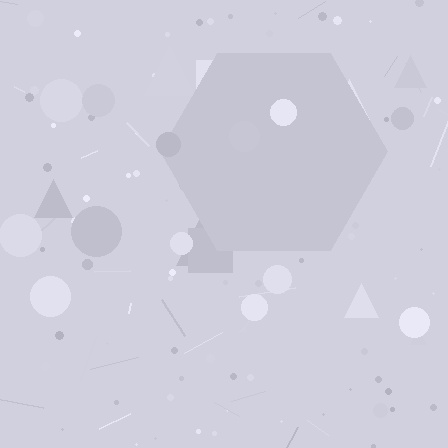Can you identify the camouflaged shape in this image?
The camouflaged shape is a hexagon.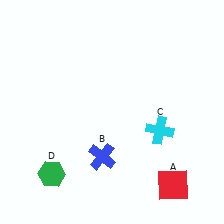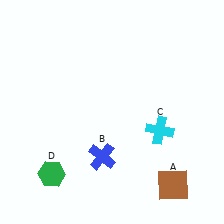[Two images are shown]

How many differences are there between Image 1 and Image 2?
There is 1 difference between the two images.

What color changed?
The square (A) changed from red in Image 1 to brown in Image 2.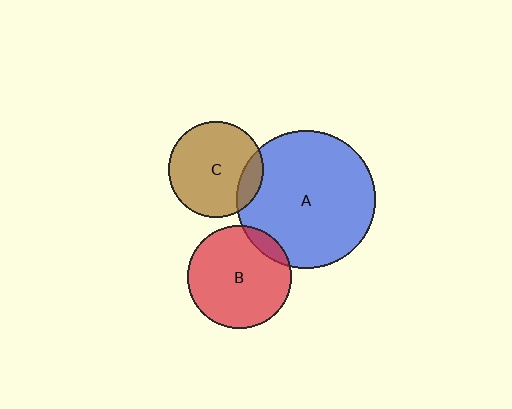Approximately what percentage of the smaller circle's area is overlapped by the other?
Approximately 15%.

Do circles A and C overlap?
Yes.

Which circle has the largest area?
Circle A (blue).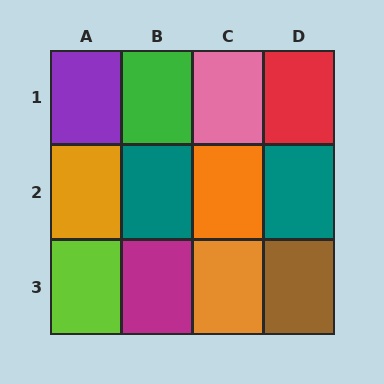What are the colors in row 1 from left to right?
Purple, green, pink, red.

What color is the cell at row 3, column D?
Brown.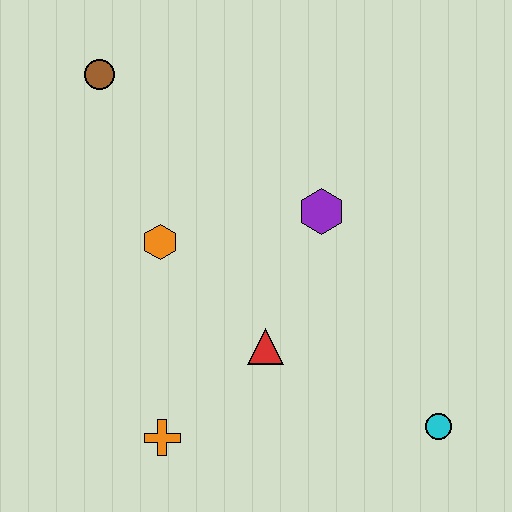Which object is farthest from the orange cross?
The brown circle is farthest from the orange cross.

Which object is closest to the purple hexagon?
The red triangle is closest to the purple hexagon.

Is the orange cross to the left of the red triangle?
Yes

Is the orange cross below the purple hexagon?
Yes